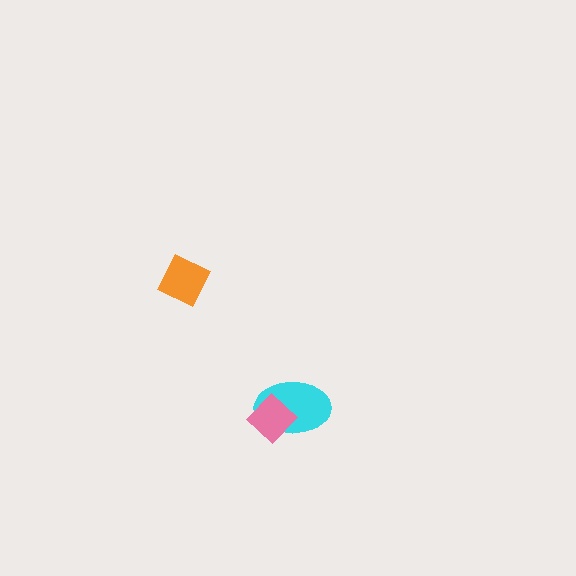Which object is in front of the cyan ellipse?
The pink diamond is in front of the cyan ellipse.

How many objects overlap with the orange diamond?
0 objects overlap with the orange diamond.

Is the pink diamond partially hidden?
No, no other shape covers it.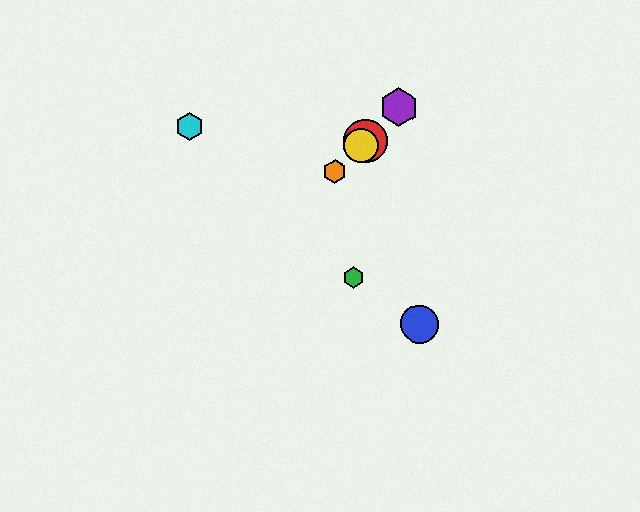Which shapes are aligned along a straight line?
The red circle, the yellow circle, the purple hexagon, the orange hexagon are aligned along a straight line.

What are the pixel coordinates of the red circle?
The red circle is at (365, 141).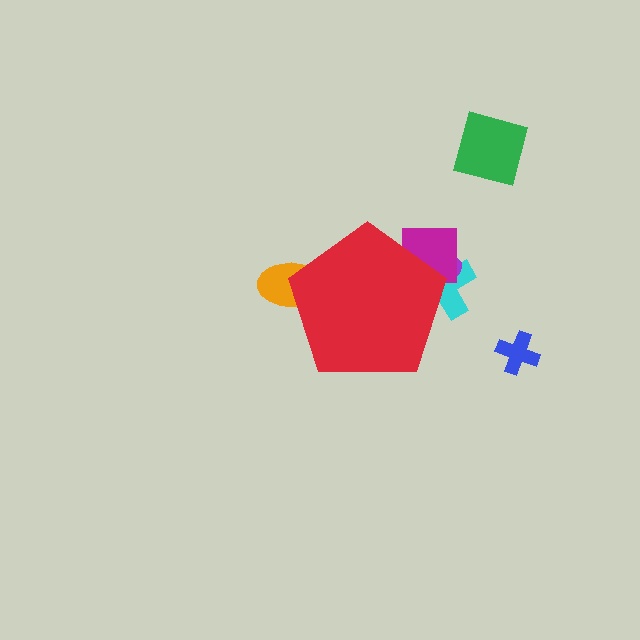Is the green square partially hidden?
No, the green square is fully visible.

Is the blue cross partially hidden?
No, the blue cross is fully visible.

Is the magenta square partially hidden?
Yes, the magenta square is partially hidden behind the red pentagon.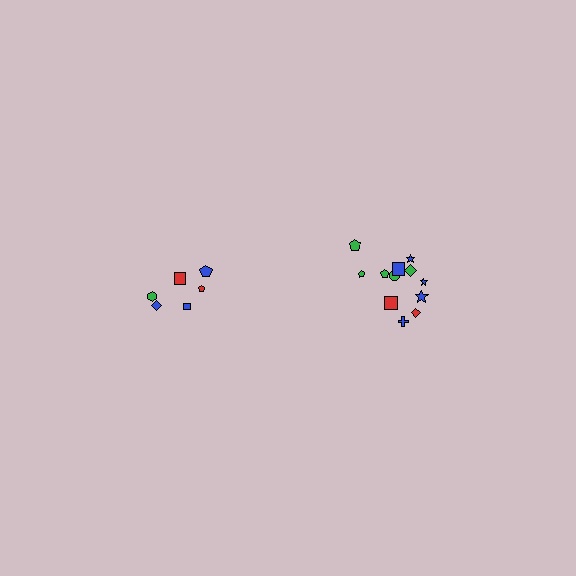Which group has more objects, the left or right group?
The right group.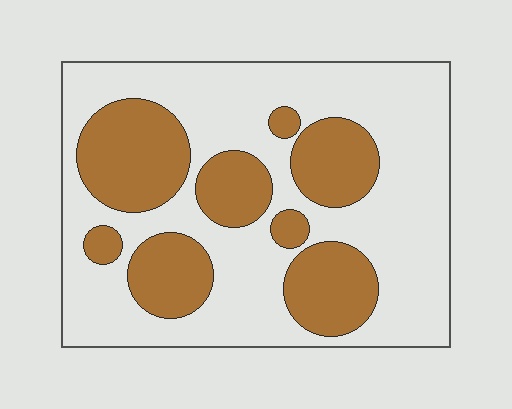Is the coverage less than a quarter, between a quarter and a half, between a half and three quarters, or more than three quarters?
Between a quarter and a half.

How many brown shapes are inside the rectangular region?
8.